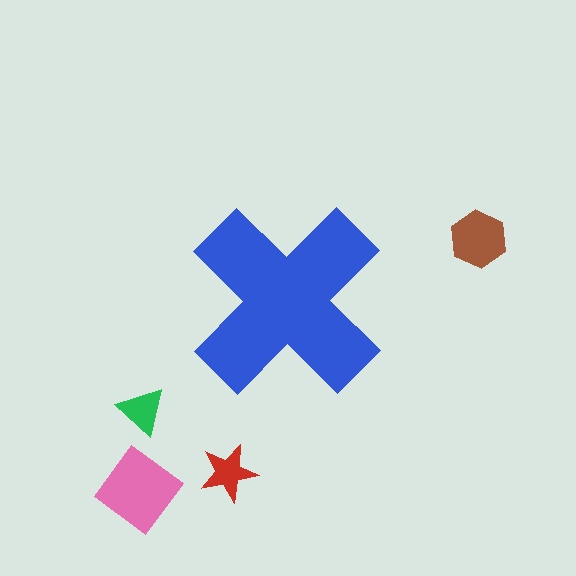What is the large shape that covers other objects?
A blue cross.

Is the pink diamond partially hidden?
No, the pink diamond is fully visible.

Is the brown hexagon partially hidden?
No, the brown hexagon is fully visible.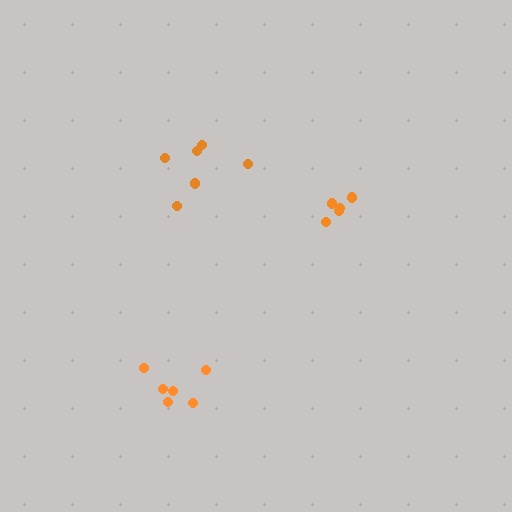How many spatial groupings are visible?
There are 3 spatial groupings.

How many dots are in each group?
Group 1: 6 dots, Group 2: 5 dots, Group 3: 6 dots (17 total).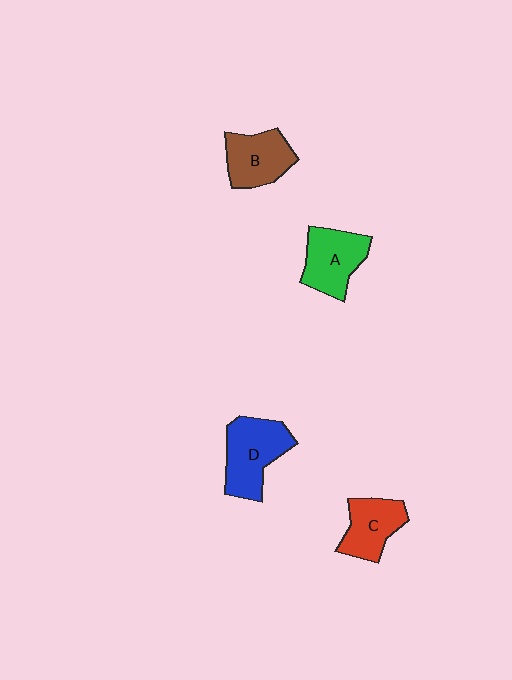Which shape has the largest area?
Shape D (blue).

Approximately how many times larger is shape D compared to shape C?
Approximately 1.3 times.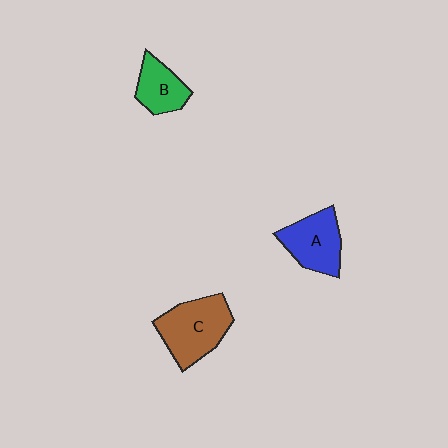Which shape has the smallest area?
Shape B (green).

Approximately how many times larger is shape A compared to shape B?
Approximately 1.4 times.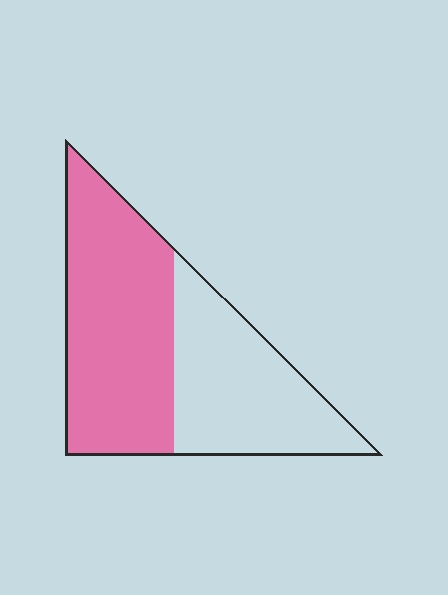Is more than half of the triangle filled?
Yes.